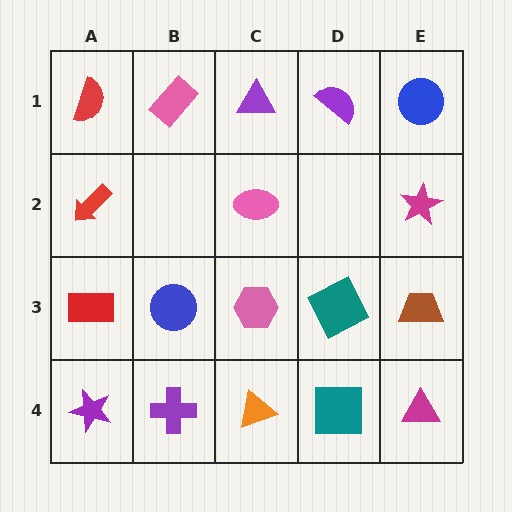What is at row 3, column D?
A teal square.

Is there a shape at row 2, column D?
No, that cell is empty.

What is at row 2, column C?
A pink ellipse.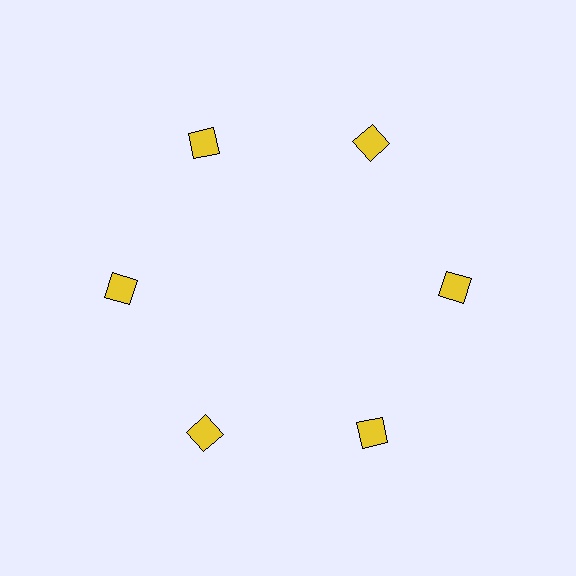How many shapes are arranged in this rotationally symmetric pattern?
There are 6 shapes, arranged in 6 groups of 1.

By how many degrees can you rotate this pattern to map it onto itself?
The pattern maps onto itself every 60 degrees of rotation.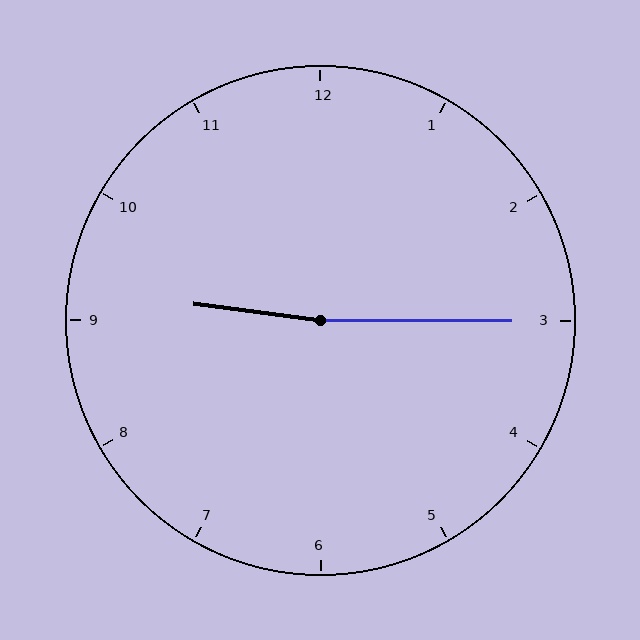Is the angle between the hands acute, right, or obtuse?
It is obtuse.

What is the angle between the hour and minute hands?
Approximately 172 degrees.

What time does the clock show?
9:15.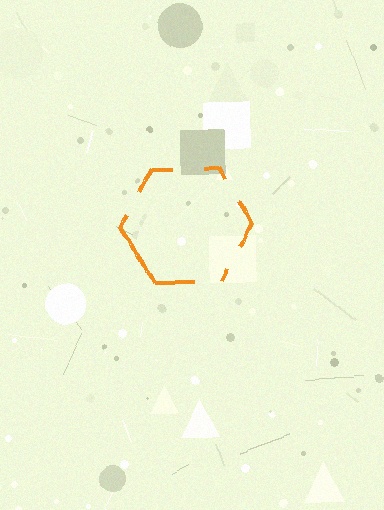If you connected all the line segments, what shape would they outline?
They would outline a hexagon.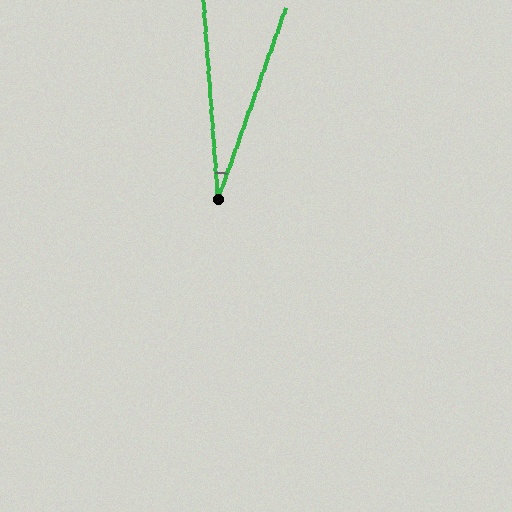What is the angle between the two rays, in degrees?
Approximately 23 degrees.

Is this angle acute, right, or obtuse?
It is acute.